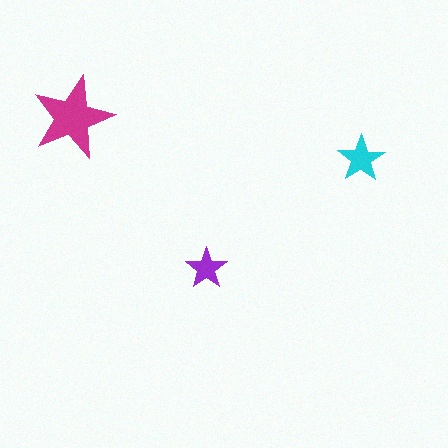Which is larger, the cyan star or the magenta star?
The magenta one.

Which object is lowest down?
The purple star is bottommost.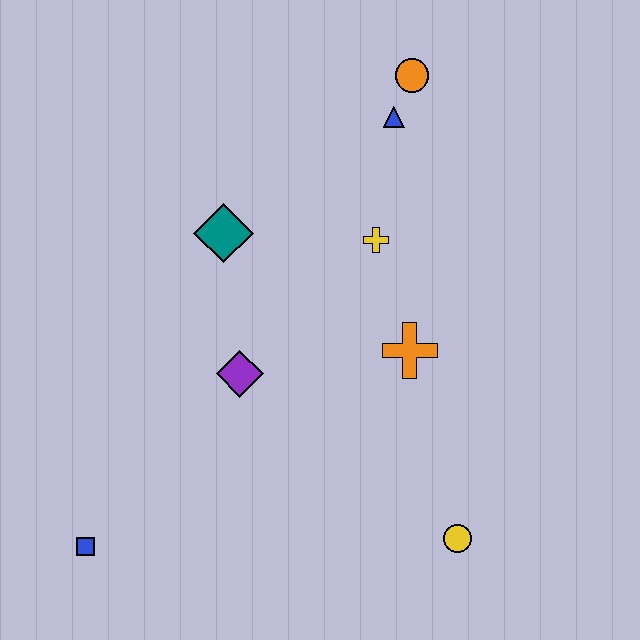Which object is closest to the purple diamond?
The teal diamond is closest to the purple diamond.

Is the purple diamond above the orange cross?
No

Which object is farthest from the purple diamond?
The orange circle is farthest from the purple diamond.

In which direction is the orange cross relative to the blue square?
The orange cross is to the right of the blue square.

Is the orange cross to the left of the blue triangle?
No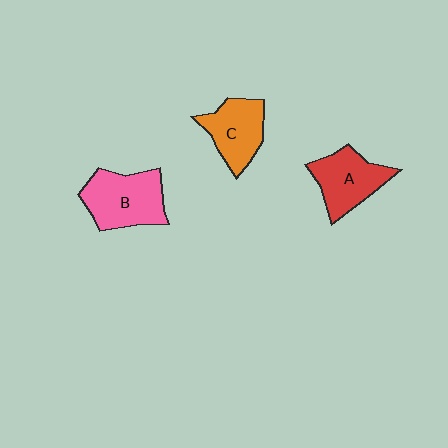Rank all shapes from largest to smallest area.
From largest to smallest: B (pink), A (red), C (orange).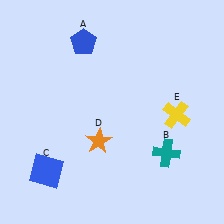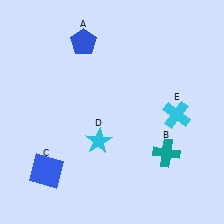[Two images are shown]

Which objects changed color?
D changed from orange to cyan. E changed from yellow to cyan.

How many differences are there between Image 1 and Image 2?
There are 2 differences between the two images.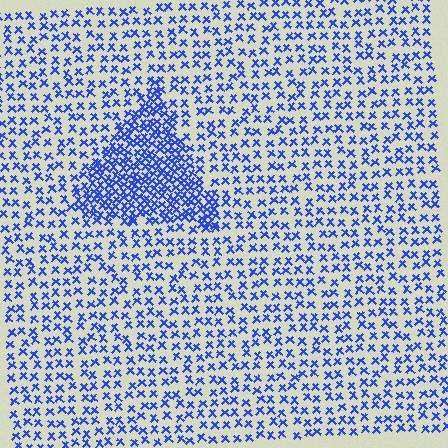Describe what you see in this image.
The image contains small blue elements arranged at two different densities. A triangle-shaped region is visible where the elements are more densely packed than the surrounding area.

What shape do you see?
I see a triangle.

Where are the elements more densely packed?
The elements are more densely packed inside the triangle boundary.